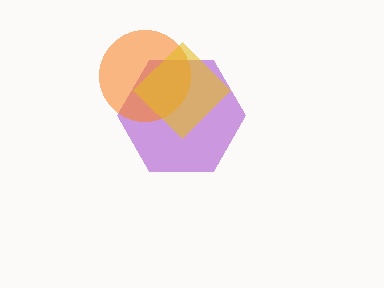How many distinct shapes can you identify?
There are 3 distinct shapes: a purple hexagon, an orange circle, a yellow diamond.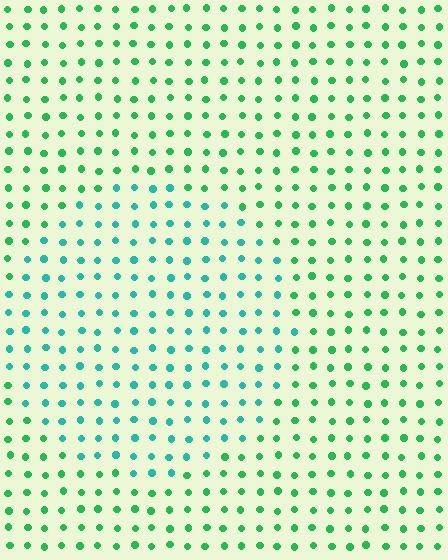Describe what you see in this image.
The image is filled with small green elements in a uniform arrangement. A circle-shaped region is visible where the elements are tinted to a slightly different hue, forming a subtle color boundary.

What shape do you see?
I see a circle.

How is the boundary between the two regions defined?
The boundary is defined purely by a slight shift in hue (about 34 degrees). Spacing, size, and orientation are identical on both sides.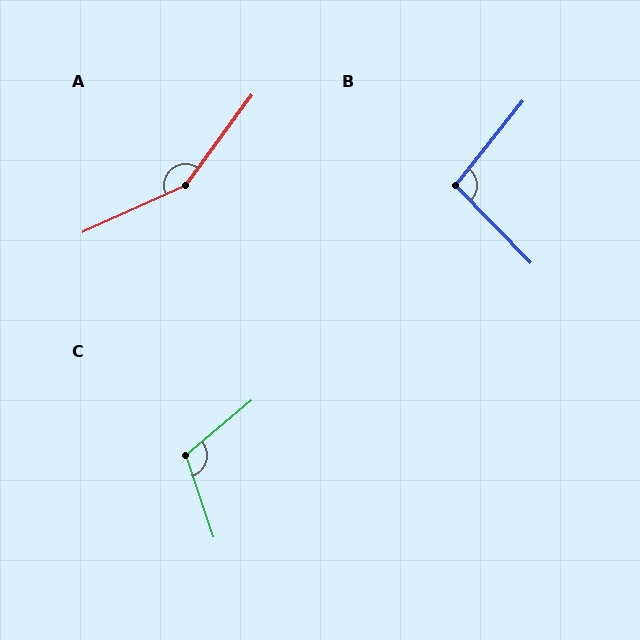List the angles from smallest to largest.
B (97°), C (111°), A (151°).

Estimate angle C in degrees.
Approximately 111 degrees.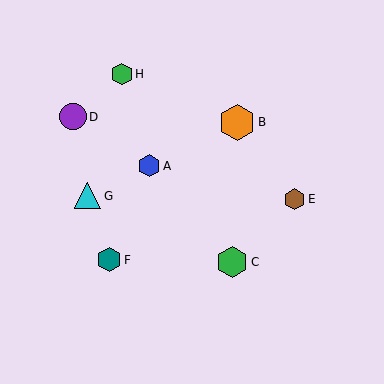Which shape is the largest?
The orange hexagon (labeled B) is the largest.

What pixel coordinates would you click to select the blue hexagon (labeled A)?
Click at (149, 166) to select the blue hexagon A.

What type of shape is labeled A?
Shape A is a blue hexagon.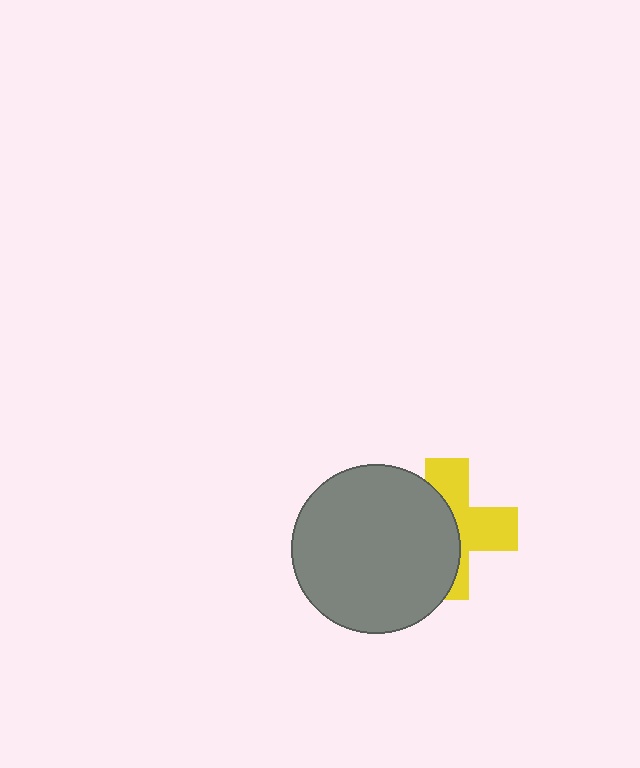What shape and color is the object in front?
The object in front is a gray circle.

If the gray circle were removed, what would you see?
You would see the complete yellow cross.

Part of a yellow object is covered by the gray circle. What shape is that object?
It is a cross.